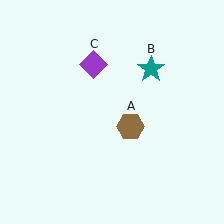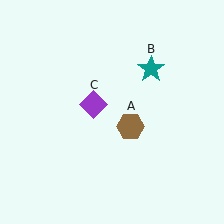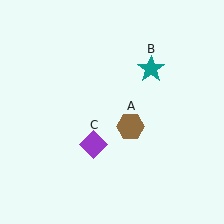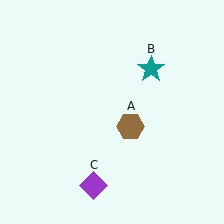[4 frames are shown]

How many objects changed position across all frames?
1 object changed position: purple diamond (object C).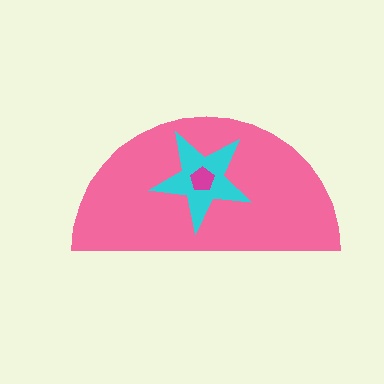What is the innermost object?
The magenta pentagon.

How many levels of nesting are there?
3.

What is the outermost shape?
The pink semicircle.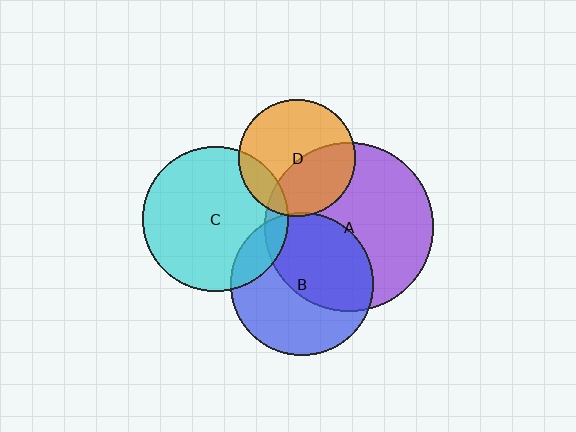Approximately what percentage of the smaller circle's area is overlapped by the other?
Approximately 40%.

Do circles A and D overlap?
Yes.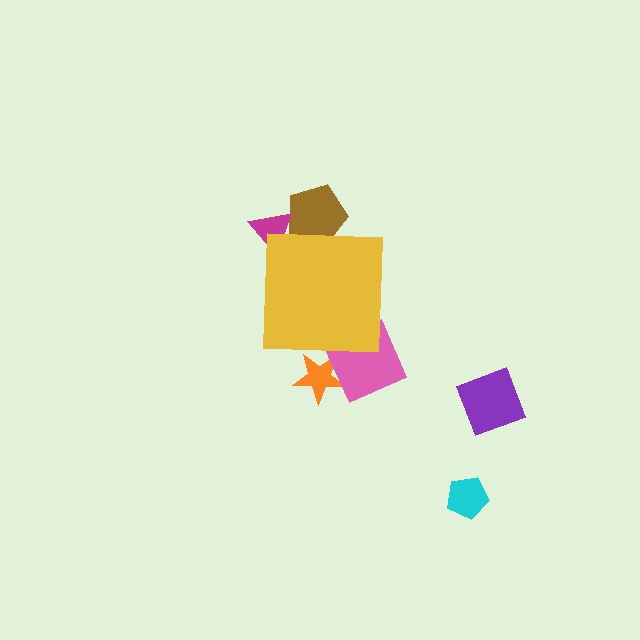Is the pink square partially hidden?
Yes, the pink square is partially hidden behind the yellow square.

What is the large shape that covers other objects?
A yellow square.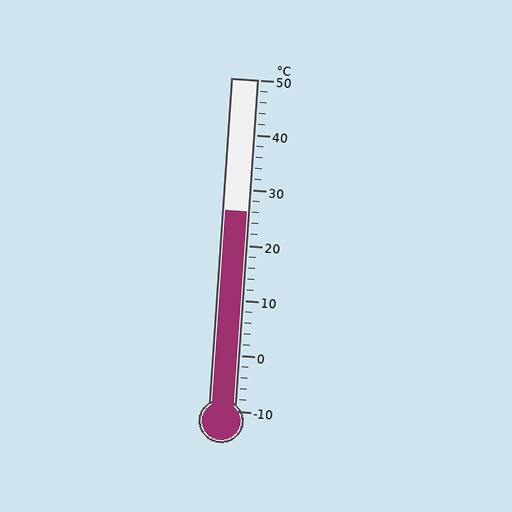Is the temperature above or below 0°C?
The temperature is above 0°C.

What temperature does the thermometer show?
The thermometer shows approximately 26°C.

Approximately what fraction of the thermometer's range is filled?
The thermometer is filled to approximately 60% of its range.